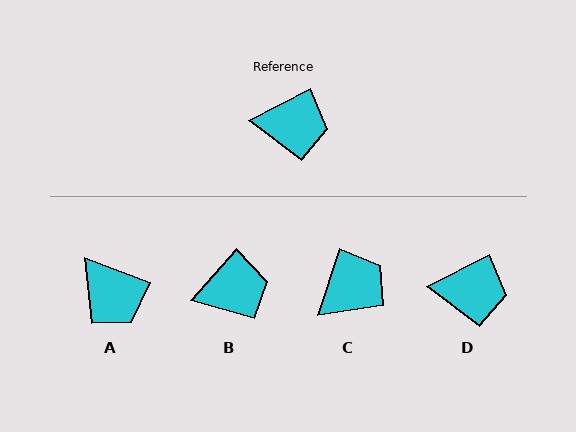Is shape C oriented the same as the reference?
No, it is off by about 45 degrees.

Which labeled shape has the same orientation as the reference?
D.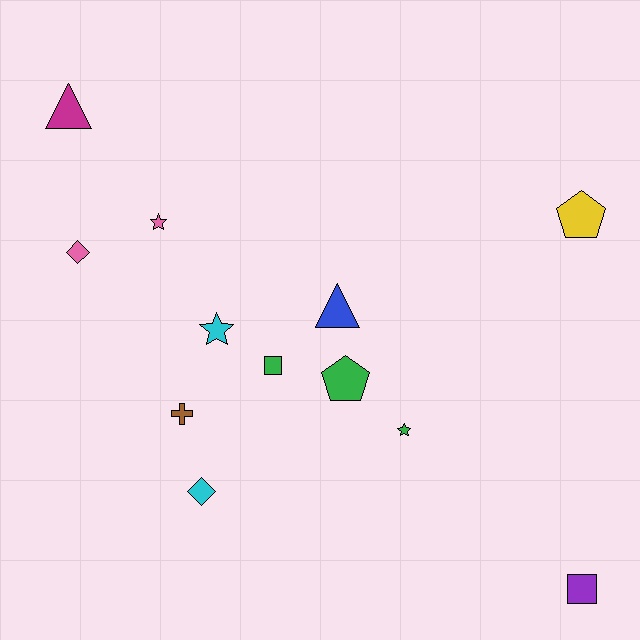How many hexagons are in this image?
There are no hexagons.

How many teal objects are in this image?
There are no teal objects.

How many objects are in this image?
There are 12 objects.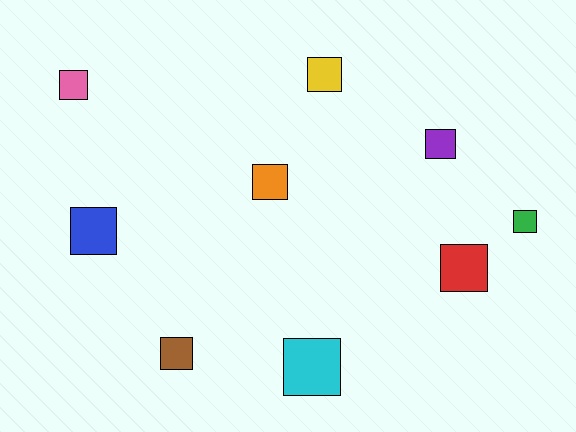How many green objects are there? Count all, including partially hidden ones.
There is 1 green object.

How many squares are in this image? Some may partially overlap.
There are 9 squares.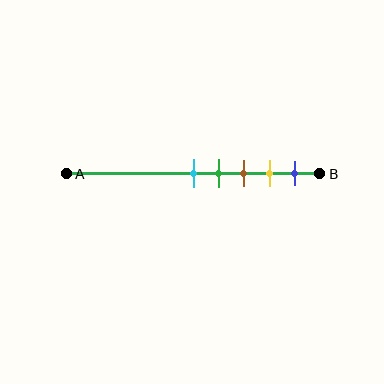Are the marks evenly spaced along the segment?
Yes, the marks are approximately evenly spaced.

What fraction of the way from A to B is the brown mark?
The brown mark is approximately 70% (0.7) of the way from A to B.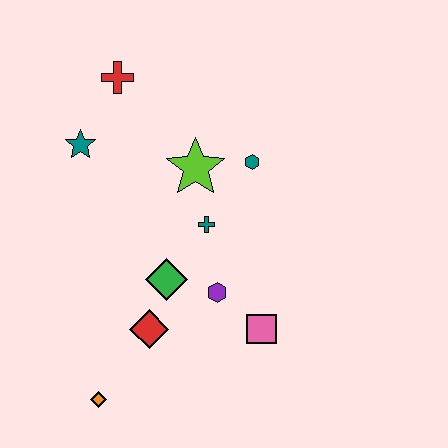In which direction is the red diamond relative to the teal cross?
The red diamond is below the teal cross.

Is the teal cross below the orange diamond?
No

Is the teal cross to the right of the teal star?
Yes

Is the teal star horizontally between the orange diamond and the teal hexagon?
No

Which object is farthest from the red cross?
The orange diamond is farthest from the red cross.